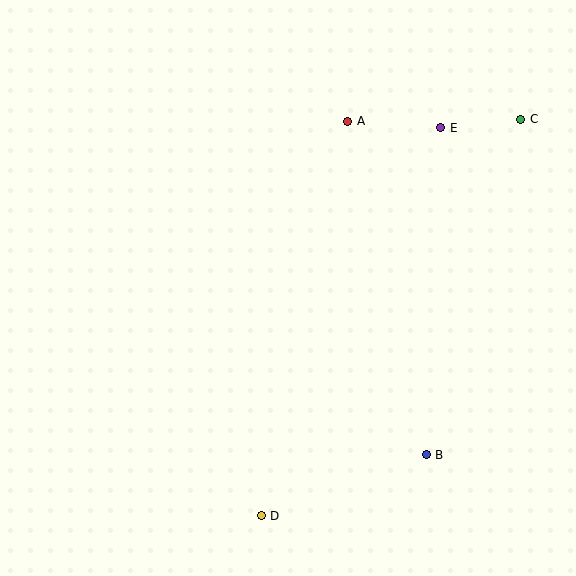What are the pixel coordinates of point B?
Point B is at (426, 455).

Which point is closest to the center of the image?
Point A at (348, 121) is closest to the center.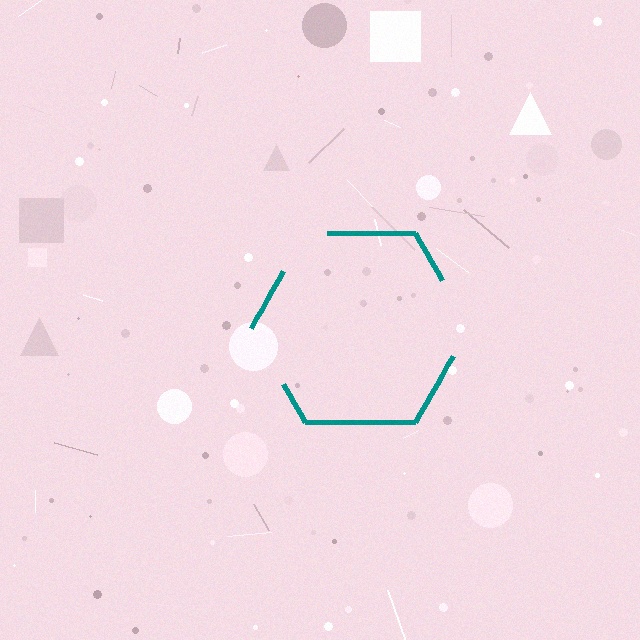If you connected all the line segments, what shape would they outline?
They would outline a hexagon.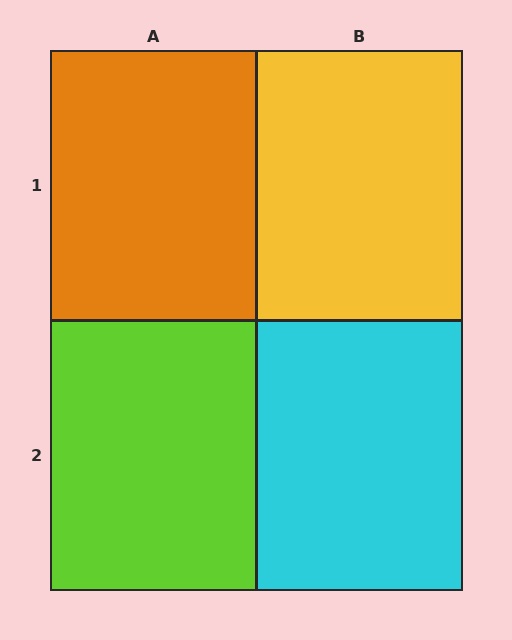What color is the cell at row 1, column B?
Yellow.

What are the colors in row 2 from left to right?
Lime, cyan.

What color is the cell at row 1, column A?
Orange.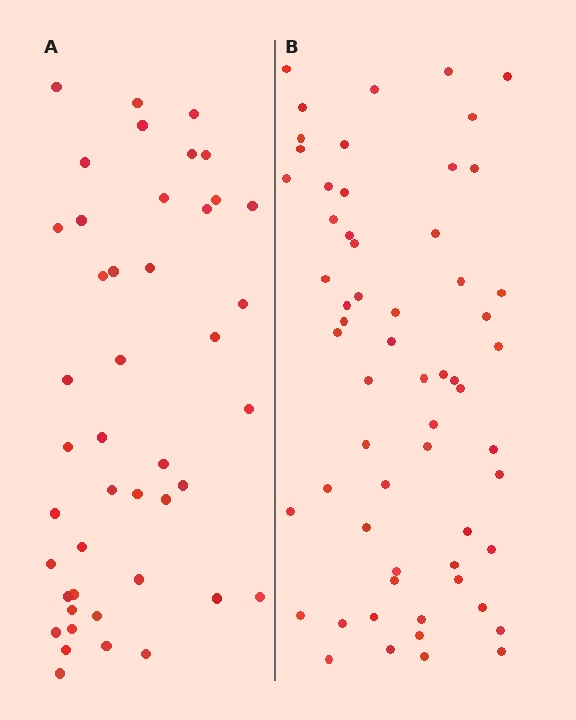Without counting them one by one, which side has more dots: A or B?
Region B (the right region) has more dots.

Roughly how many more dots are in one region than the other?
Region B has approximately 15 more dots than region A.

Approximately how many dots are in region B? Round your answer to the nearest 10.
About 60 dots.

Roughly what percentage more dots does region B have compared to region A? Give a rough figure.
About 35% more.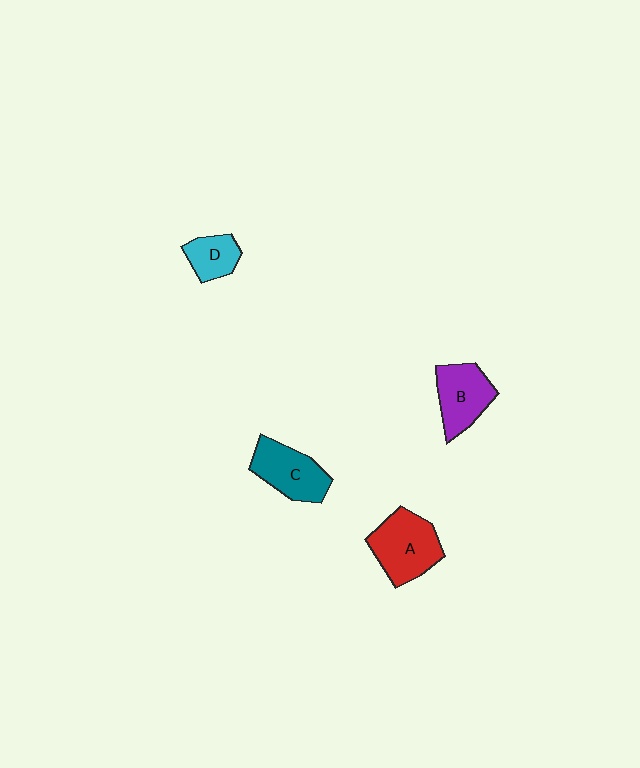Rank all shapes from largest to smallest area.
From largest to smallest: A (red), C (teal), B (purple), D (cyan).